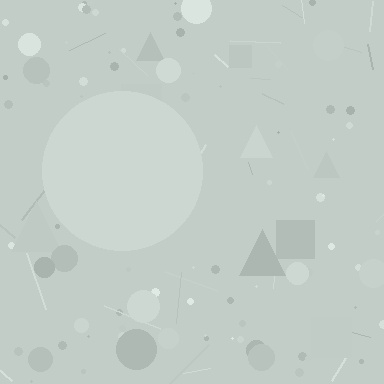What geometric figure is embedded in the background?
A circle is embedded in the background.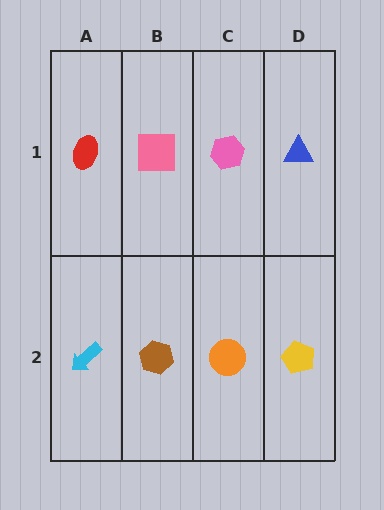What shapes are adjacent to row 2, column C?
A pink hexagon (row 1, column C), a brown hexagon (row 2, column B), a yellow pentagon (row 2, column D).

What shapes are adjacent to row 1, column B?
A brown hexagon (row 2, column B), a red ellipse (row 1, column A), a pink hexagon (row 1, column C).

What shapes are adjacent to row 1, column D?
A yellow pentagon (row 2, column D), a pink hexagon (row 1, column C).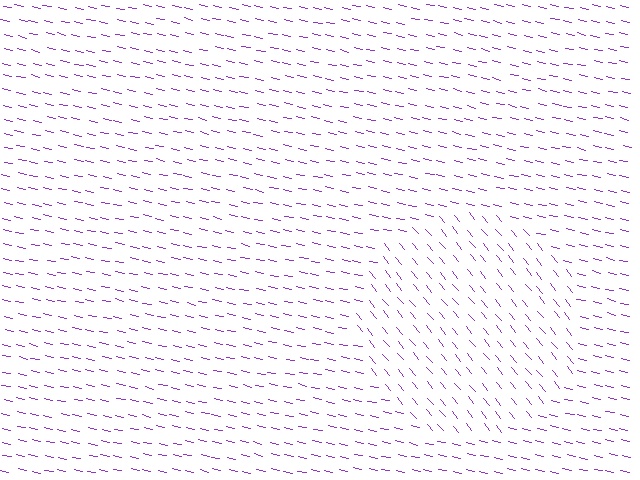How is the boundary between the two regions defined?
The boundary is defined purely by a change in line orientation (approximately 38 degrees difference). All lines are the same color and thickness.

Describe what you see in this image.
The image is filled with small purple line segments. A circle region in the image has lines oriented differently from the surrounding lines, creating a visible texture boundary.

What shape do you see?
I see a circle.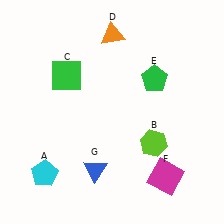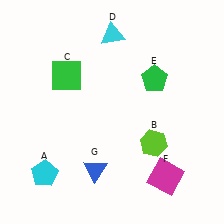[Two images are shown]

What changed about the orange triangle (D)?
In Image 1, D is orange. In Image 2, it changed to cyan.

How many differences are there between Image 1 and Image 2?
There is 1 difference between the two images.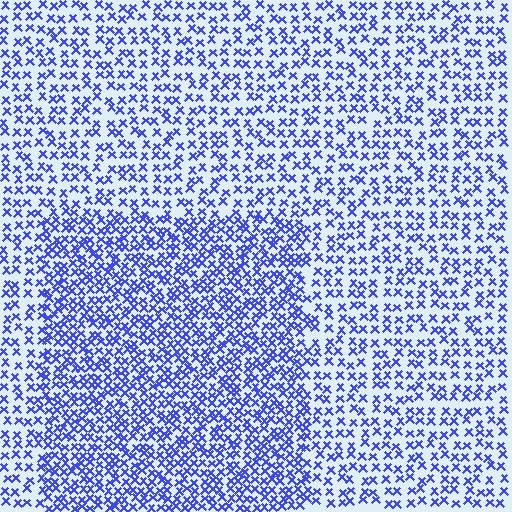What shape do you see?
I see a rectangle.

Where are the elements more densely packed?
The elements are more densely packed inside the rectangle boundary.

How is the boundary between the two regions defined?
The boundary is defined by a change in element density (approximately 1.8x ratio). All elements are the same color, size, and shape.